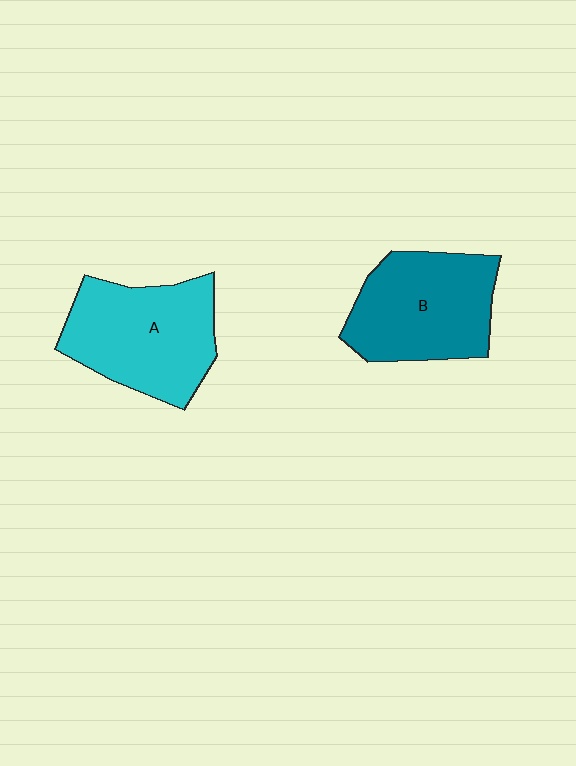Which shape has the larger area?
Shape A (cyan).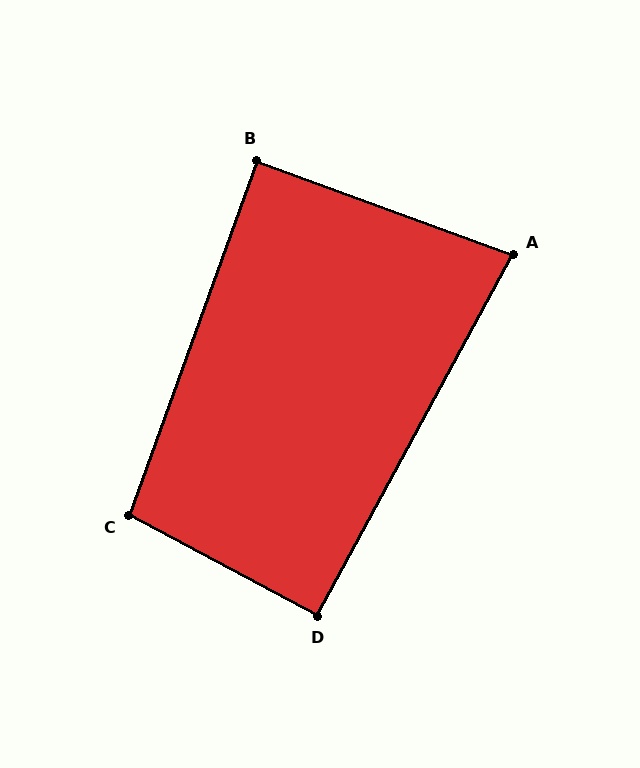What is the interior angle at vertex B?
Approximately 90 degrees (approximately right).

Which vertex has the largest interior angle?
C, at approximately 98 degrees.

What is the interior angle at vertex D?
Approximately 90 degrees (approximately right).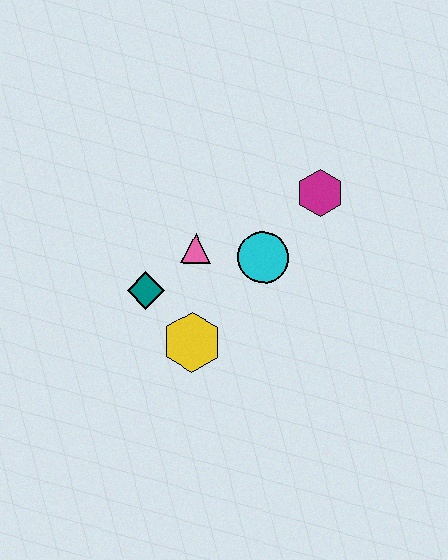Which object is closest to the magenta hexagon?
The cyan circle is closest to the magenta hexagon.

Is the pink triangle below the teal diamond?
No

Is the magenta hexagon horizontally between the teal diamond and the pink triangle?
No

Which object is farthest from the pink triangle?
The magenta hexagon is farthest from the pink triangle.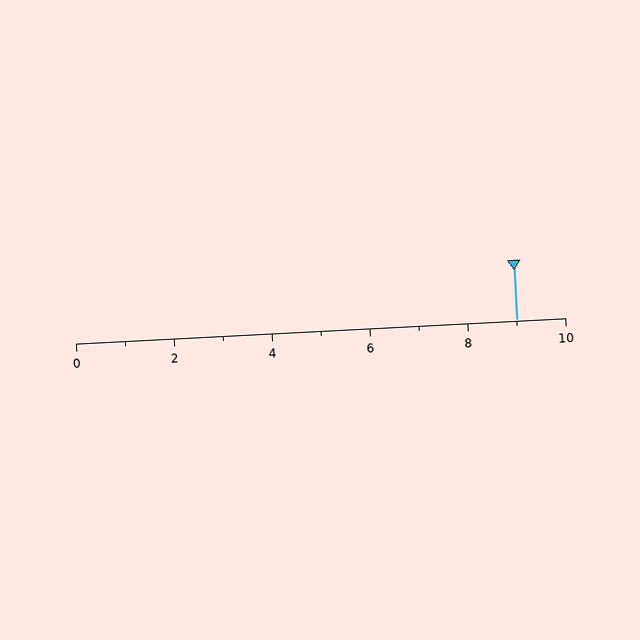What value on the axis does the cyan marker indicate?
The marker indicates approximately 9.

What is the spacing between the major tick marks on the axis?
The major ticks are spaced 2 apart.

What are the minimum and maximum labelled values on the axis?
The axis runs from 0 to 10.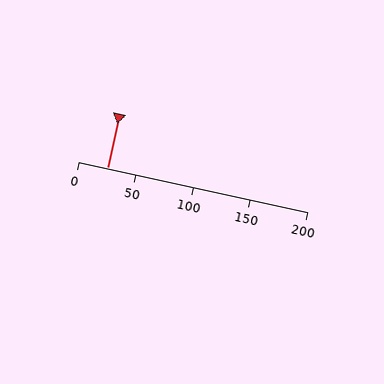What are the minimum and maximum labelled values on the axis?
The axis runs from 0 to 200.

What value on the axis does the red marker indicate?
The marker indicates approximately 25.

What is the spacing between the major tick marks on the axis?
The major ticks are spaced 50 apart.